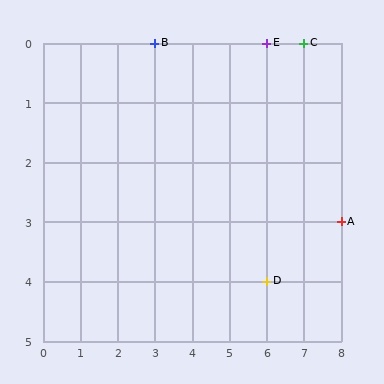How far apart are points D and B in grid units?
Points D and B are 3 columns and 4 rows apart (about 5.0 grid units diagonally).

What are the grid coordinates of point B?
Point B is at grid coordinates (3, 0).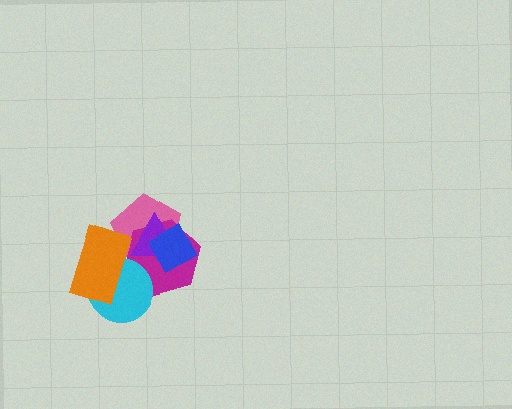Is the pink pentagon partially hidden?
Yes, it is partially covered by another shape.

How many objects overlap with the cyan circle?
2 objects overlap with the cyan circle.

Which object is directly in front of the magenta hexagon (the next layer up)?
The cyan circle is directly in front of the magenta hexagon.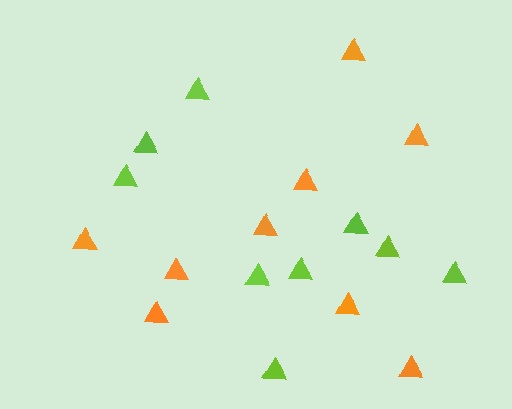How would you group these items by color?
There are 2 groups: one group of lime triangles (9) and one group of orange triangles (9).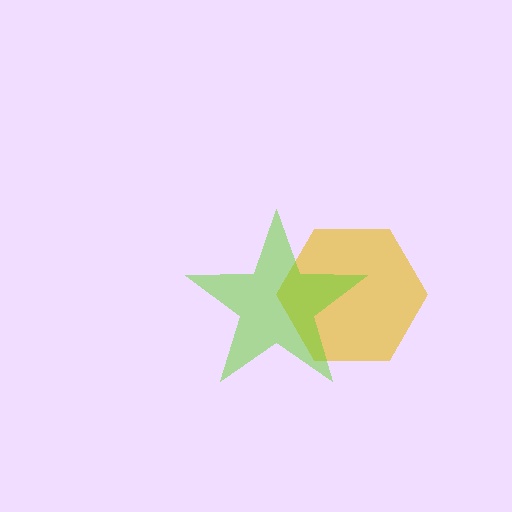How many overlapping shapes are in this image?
There are 2 overlapping shapes in the image.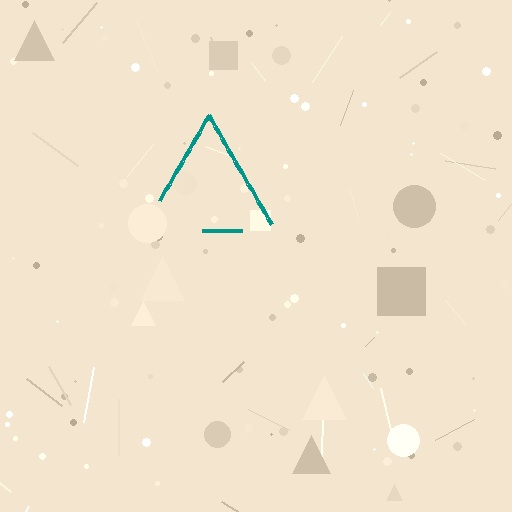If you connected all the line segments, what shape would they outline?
They would outline a triangle.